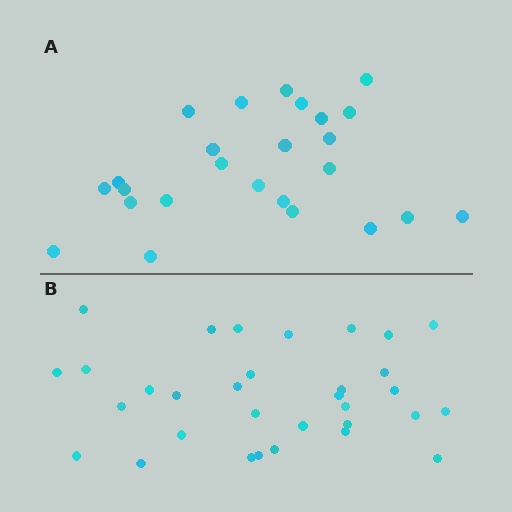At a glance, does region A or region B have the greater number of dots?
Region B (the bottom region) has more dots.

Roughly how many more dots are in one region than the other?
Region B has roughly 8 or so more dots than region A.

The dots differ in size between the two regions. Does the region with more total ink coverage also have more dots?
No. Region A has more total ink coverage because its dots are larger, but region B actually contains more individual dots. Total area can be misleading — the number of items is what matters here.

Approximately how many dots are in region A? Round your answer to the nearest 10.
About 20 dots. (The exact count is 25, which rounds to 20.)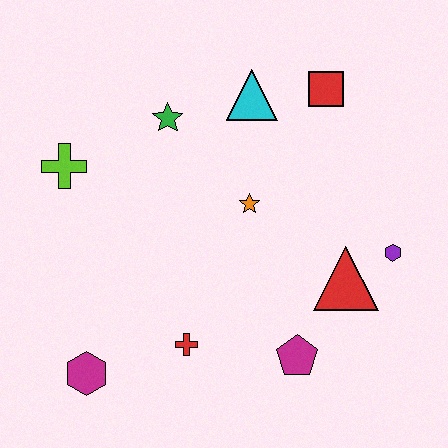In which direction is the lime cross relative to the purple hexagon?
The lime cross is to the left of the purple hexagon.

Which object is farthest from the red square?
The magenta hexagon is farthest from the red square.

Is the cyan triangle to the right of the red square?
No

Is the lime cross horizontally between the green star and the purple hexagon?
No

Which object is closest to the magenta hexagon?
The red cross is closest to the magenta hexagon.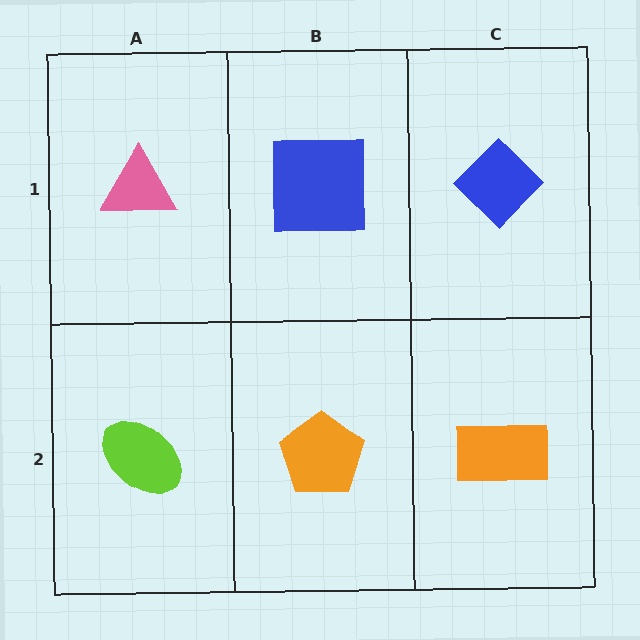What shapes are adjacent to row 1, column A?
A lime ellipse (row 2, column A), a blue square (row 1, column B).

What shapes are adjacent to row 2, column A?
A pink triangle (row 1, column A), an orange pentagon (row 2, column B).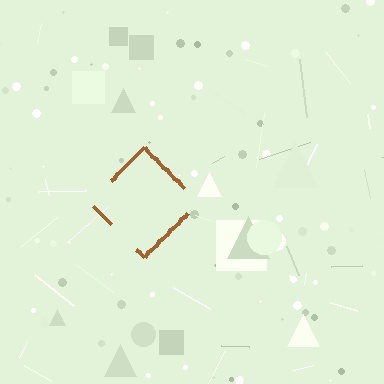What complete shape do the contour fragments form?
The contour fragments form a diamond.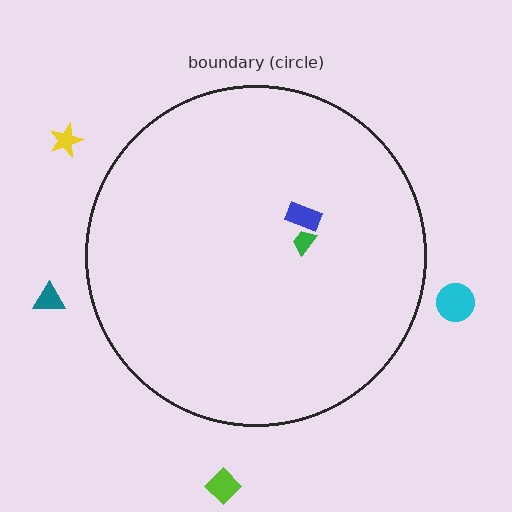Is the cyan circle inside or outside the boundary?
Outside.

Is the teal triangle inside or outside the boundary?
Outside.